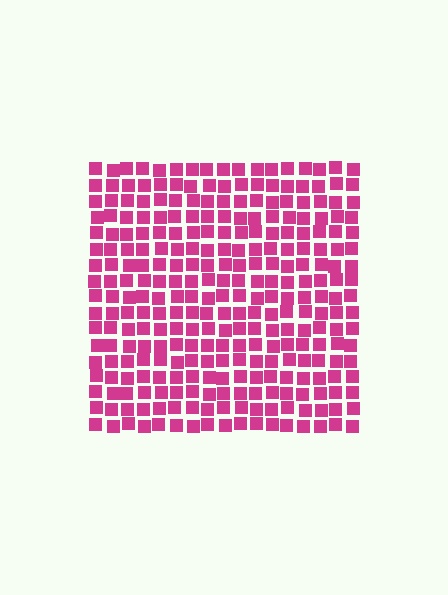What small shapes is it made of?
It is made of small squares.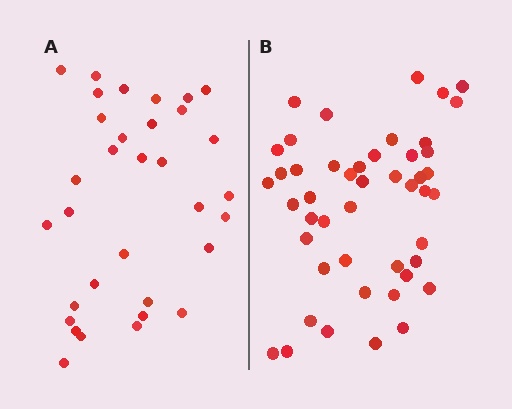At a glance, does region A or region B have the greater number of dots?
Region B (the right region) has more dots.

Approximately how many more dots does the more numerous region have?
Region B has approximately 15 more dots than region A.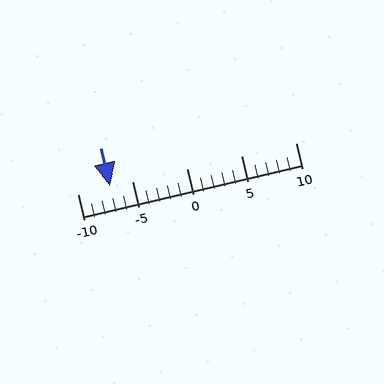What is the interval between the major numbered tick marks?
The major tick marks are spaced 5 units apart.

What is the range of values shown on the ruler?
The ruler shows values from -10 to 10.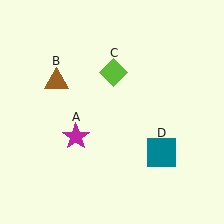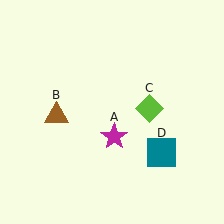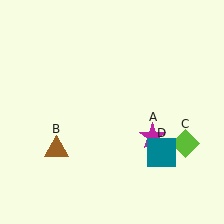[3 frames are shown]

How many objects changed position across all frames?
3 objects changed position: magenta star (object A), brown triangle (object B), lime diamond (object C).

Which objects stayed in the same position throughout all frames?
Teal square (object D) remained stationary.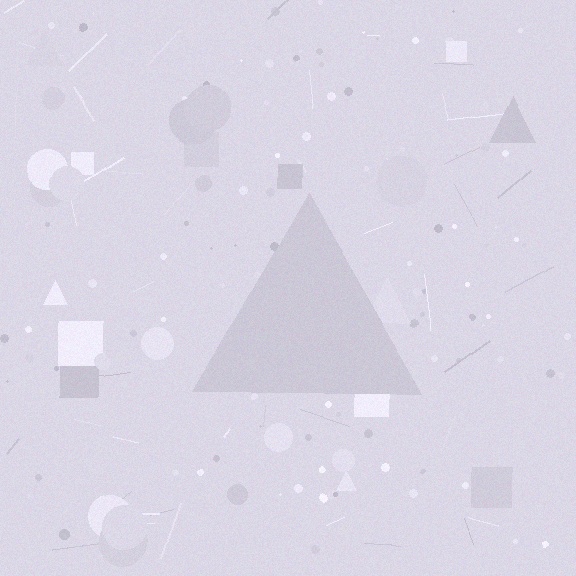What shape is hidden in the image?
A triangle is hidden in the image.